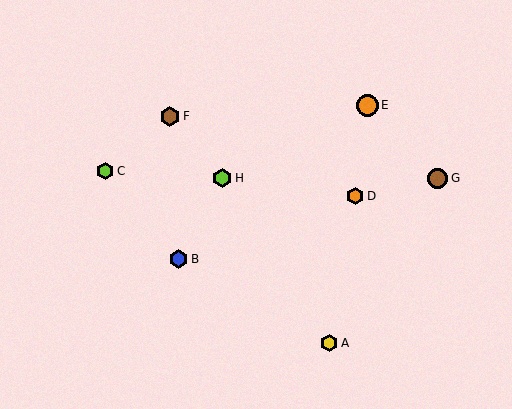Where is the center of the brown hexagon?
The center of the brown hexagon is at (170, 116).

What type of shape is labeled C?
Shape C is a lime hexagon.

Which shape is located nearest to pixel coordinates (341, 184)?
The orange hexagon (labeled D) at (355, 196) is nearest to that location.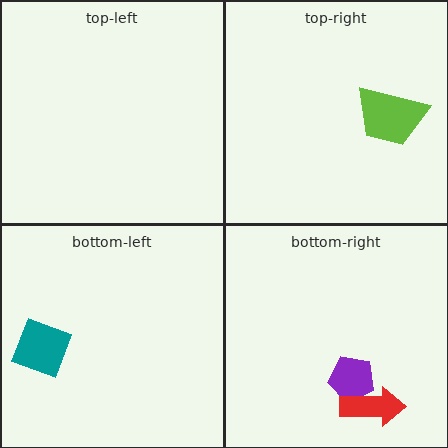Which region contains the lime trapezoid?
The top-right region.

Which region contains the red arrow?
The bottom-right region.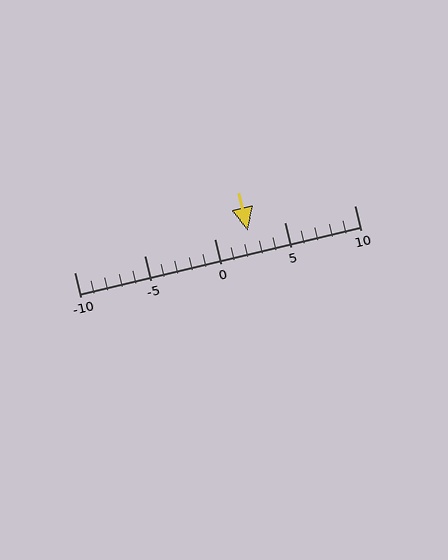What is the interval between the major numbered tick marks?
The major tick marks are spaced 5 units apart.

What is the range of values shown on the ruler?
The ruler shows values from -10 to 10.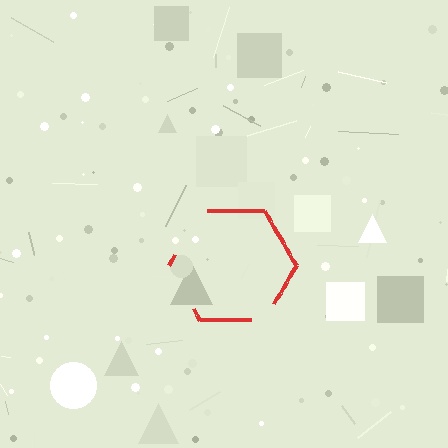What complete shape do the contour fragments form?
The contour fragments form a hexagon.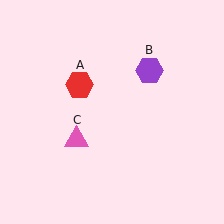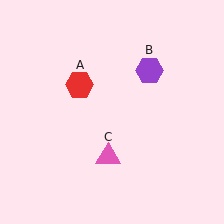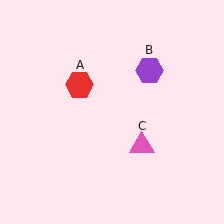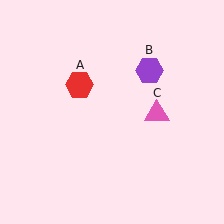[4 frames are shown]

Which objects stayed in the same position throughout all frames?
Red hexagon (object A) and purple hexagon (object B) remained stationary.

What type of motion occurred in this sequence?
The pink triangle (object C) rotated counterclockwise around the center of the scene.